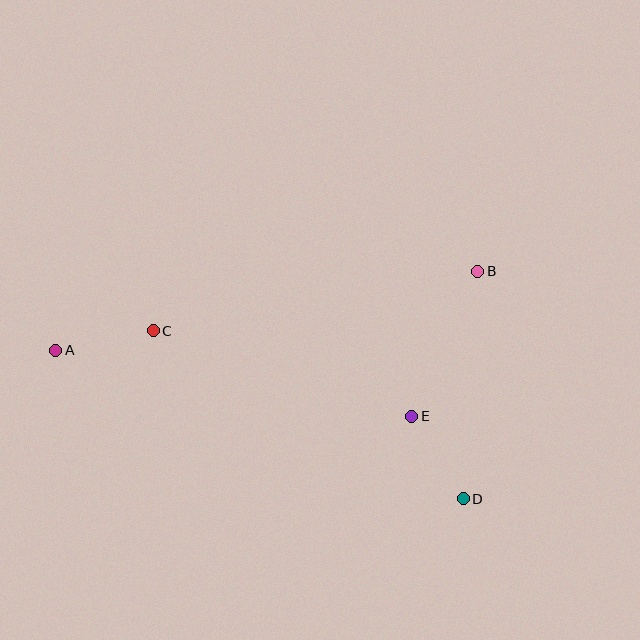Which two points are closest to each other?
Points D and E are closest to each other.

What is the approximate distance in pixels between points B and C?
The distance between B and C is approximately 330 pixels.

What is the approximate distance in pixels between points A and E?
The distance between A and E is approximately 362 pixels.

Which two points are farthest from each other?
Points A and D are farthest from each other.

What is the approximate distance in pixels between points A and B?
The distance between A and B is approximately 429 pixels.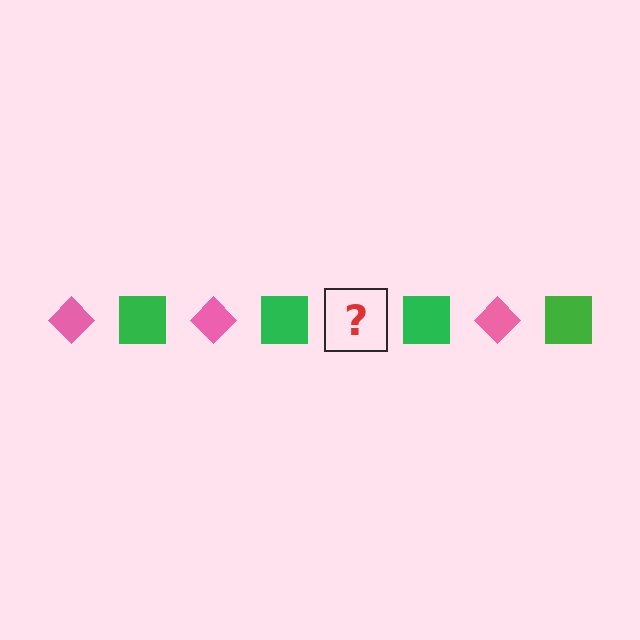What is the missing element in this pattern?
The missing element is a pink diamond.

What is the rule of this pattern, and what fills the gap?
The rule is that the pattern alternates between pink diamond and green square. The gap should be filled with a pink diamond.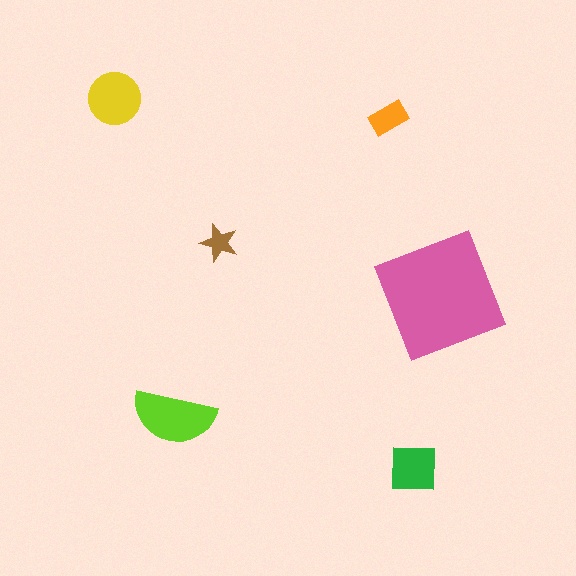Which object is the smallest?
The brown star.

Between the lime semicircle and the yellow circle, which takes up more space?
The lime semicircle.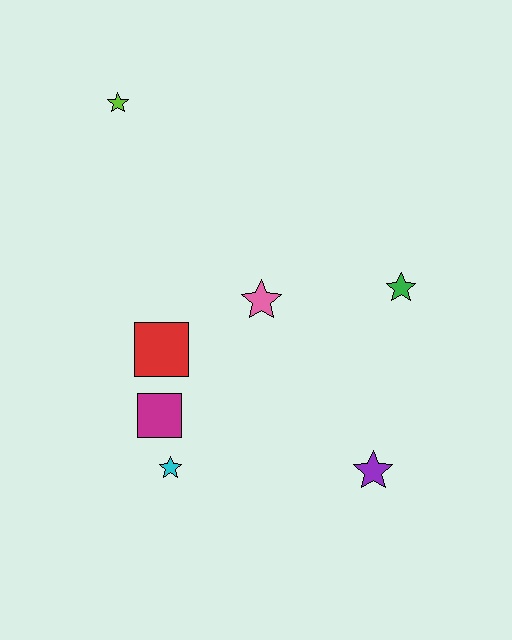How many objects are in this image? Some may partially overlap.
There are 7 objects.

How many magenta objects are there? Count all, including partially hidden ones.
There is 1 magenta object.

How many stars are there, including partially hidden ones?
There are 5 stars.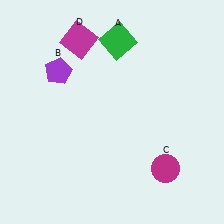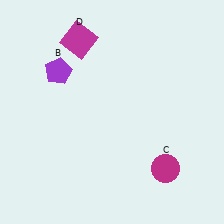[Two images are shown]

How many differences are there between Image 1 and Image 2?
There is 1 difference between the two images.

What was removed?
The green square (A) was removed in Image 2.